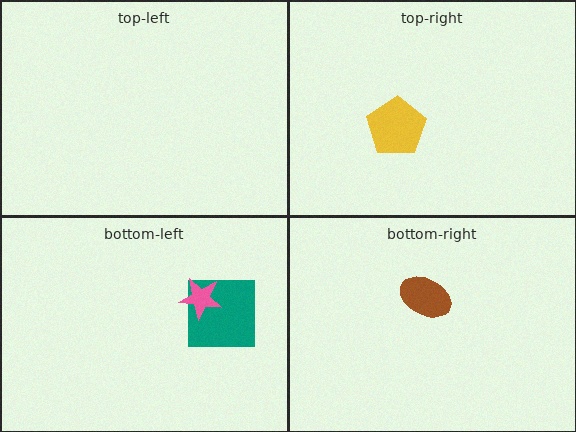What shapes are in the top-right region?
The yellow pentagon.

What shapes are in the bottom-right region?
The brown ellipse.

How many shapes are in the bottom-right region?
1.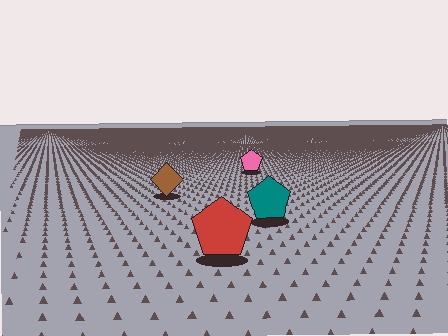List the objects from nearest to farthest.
From nearest to farthest: the red pentagon, the teal pentagon, the brown diamond, the pink pentagon.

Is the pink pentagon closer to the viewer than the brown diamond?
No. The brown diamond is closer — you can tell from the texture gradient: the ground texture is coarser near it.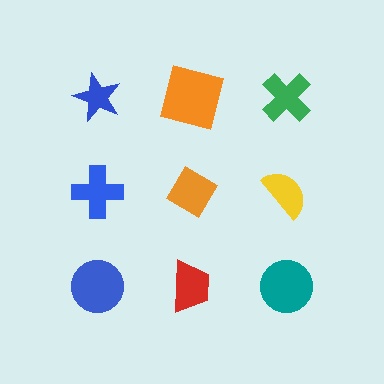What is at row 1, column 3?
A green cross.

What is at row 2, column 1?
A blue cross.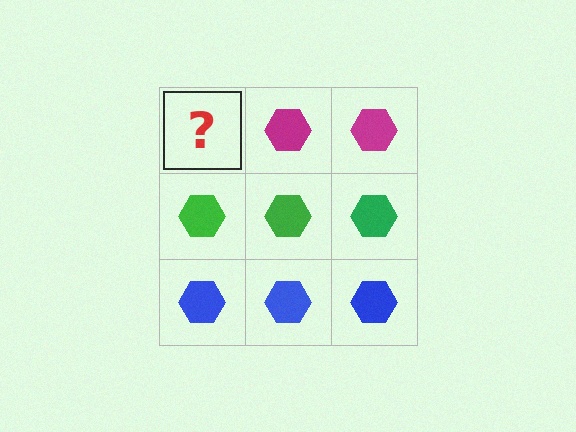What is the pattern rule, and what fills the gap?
The rule is that each row has a consistent color. The gap should be filled with a magenta hexagon.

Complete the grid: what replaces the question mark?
The question mark should be replaced with a magenta hexagon.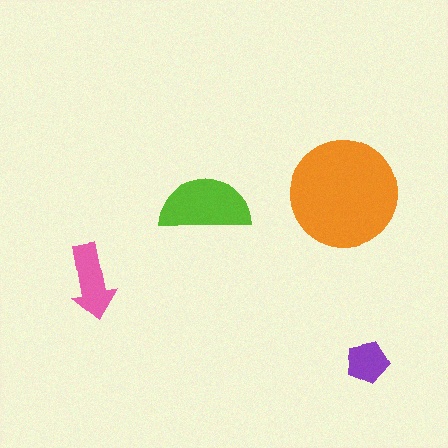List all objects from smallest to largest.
The purple pentagon, the pink arrow, the lime semicircle, the orange circle.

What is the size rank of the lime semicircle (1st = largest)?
2nd.